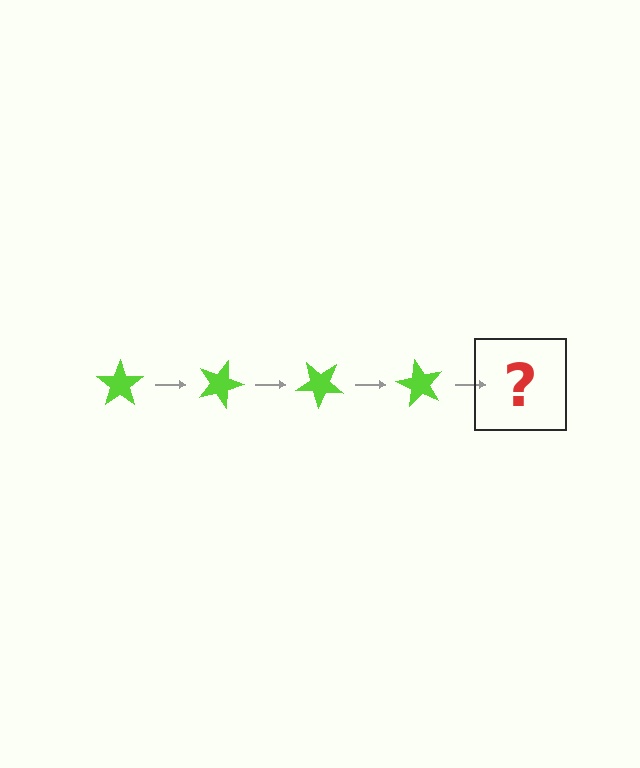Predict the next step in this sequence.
The next step is a lime star rotated 80 degrees.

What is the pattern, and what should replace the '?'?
The pattern is that the star rotates 20 degrees each step. The '?' should be a lime star rotated 80 degrees.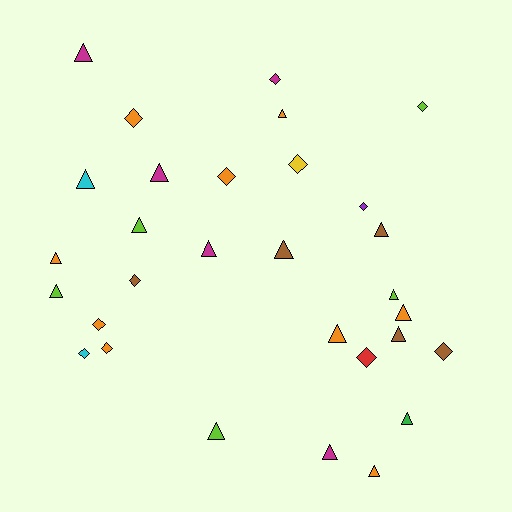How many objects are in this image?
There are 30 objects.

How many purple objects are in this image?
There is 1 purple object.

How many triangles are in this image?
There are 18 triangles.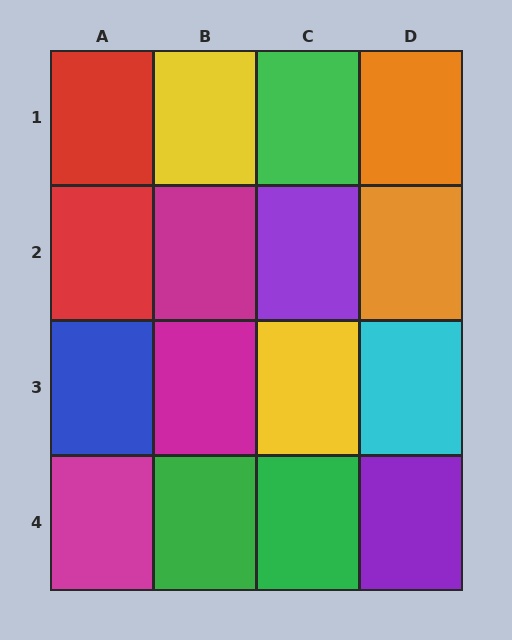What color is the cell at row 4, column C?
Green.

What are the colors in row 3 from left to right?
Blue, magenta, yellow, cyan.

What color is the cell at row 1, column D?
Orange.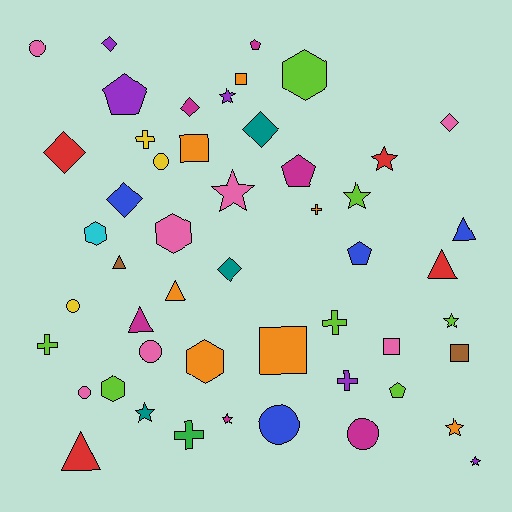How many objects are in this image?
There are 50 objects.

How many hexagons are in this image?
There are 5 hexagons.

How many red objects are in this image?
There are 4 red objects.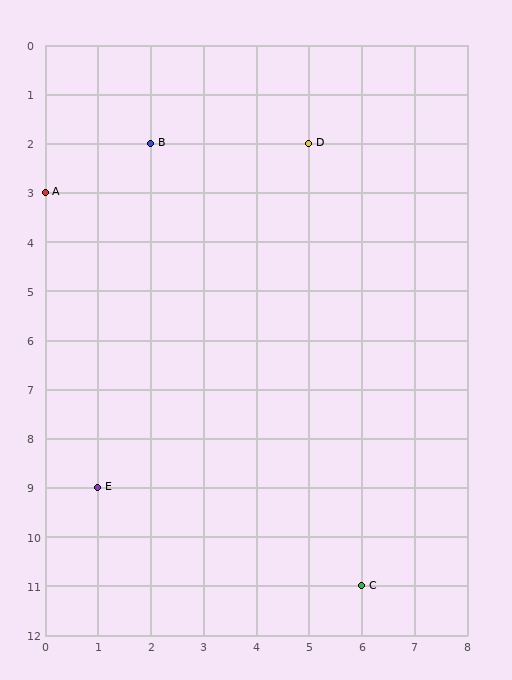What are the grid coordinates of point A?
Point A is at grid coordinates (0, 3).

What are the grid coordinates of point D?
Point D is at grid coordinates (5, 2).